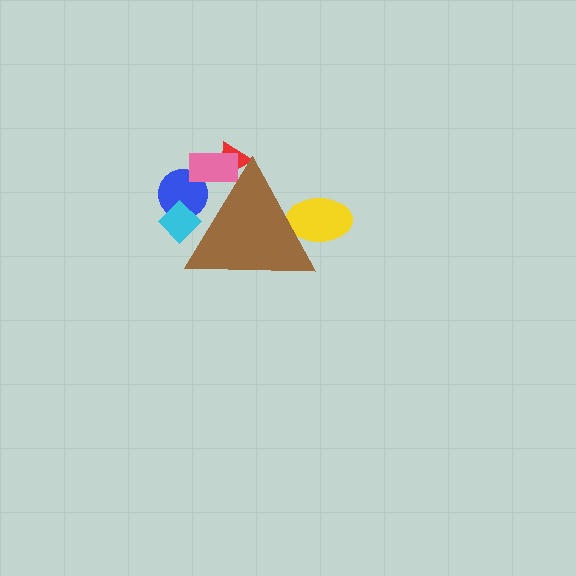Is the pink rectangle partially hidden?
Yes, the pink rectangle is partially hidden behind the brown triangle.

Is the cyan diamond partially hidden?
Yes, the cyan diamond is partially hidden behind the brown triangle.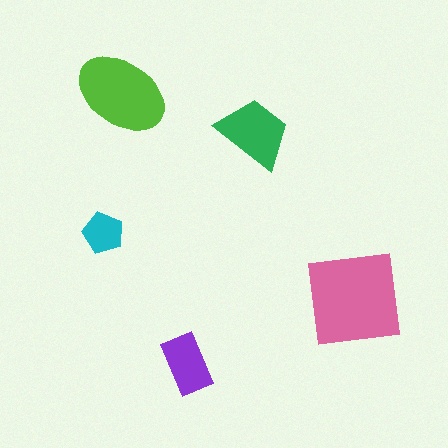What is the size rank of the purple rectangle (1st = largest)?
4th.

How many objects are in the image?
There are 5 objects in the image.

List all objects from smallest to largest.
The cyan pentagon, the purple rectangle, the green trapezoid, the lime ellipse, the pink square.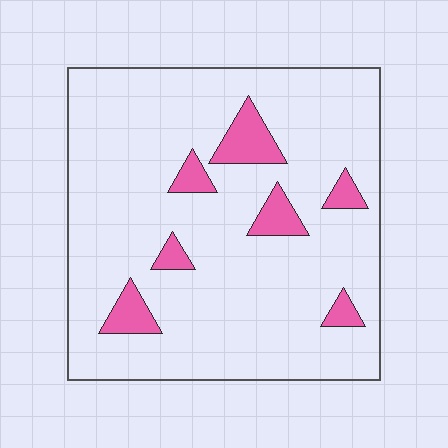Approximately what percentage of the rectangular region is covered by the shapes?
Approximately 10%.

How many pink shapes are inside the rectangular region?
7.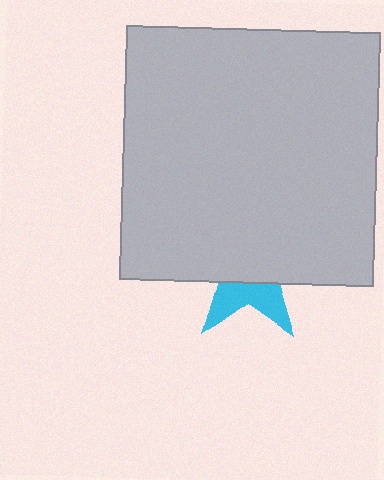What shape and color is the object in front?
The object in front is a light gray square.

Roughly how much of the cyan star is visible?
A small part of it is visible (roughly 35%).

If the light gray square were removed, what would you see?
You would see the complete cyan star.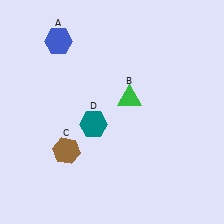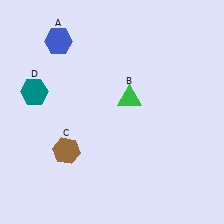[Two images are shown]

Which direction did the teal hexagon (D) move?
The teal hexagon (D) moved left.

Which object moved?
The teal hexagon (D) moved left.